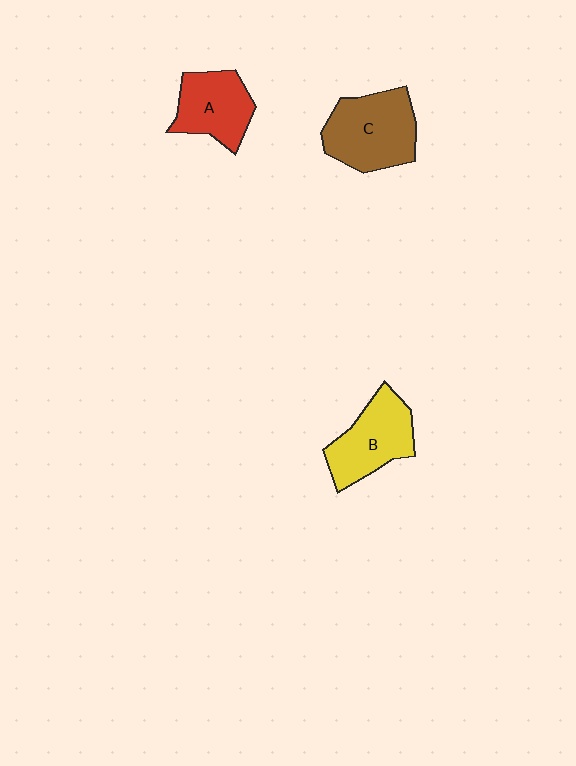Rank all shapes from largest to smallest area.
From largest to smallest: C (brown), B (yellow), A (red).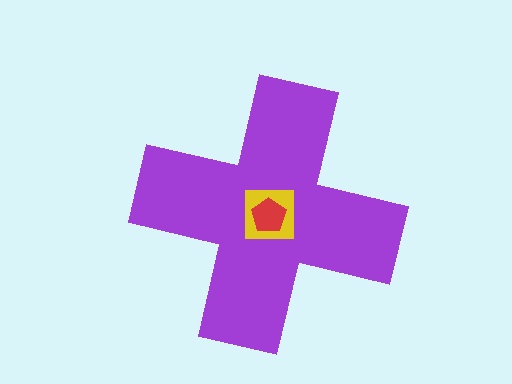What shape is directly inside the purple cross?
The yellow square.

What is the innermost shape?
The red pentagon.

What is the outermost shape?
The purple cross.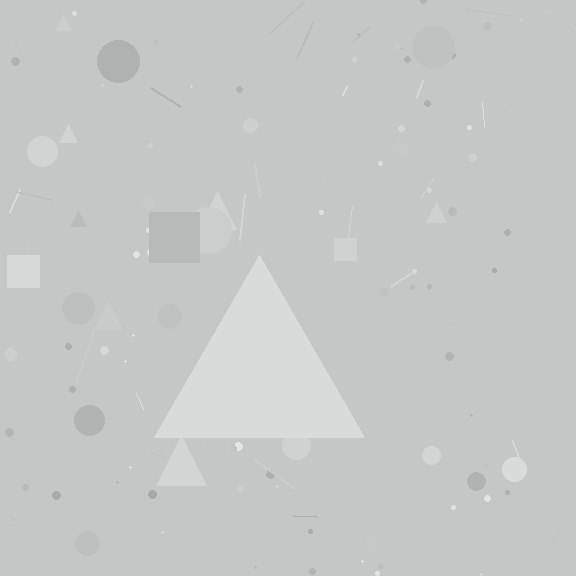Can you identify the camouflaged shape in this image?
The camouflaged shape is a triangle.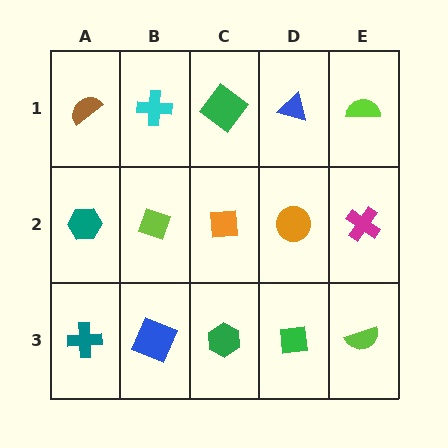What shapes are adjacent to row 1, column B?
A lime diamond (row 2, column B), a brown semicircle (row 1, column A), a green diamond (row 1, column C).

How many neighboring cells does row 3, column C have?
3.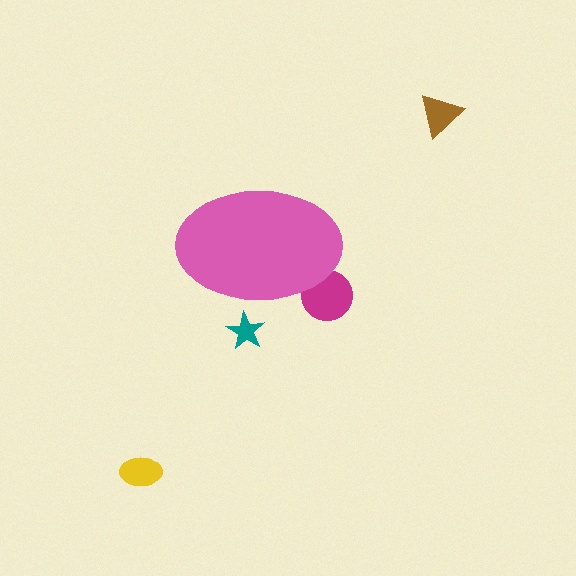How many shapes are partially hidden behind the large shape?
2 shapes are partially hidden.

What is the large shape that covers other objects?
A pink ellipse.